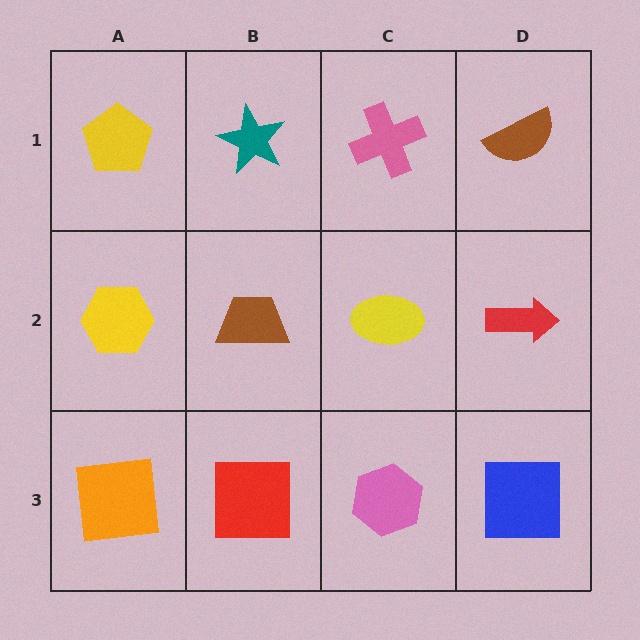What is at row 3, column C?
A pink hexagon.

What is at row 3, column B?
A red square.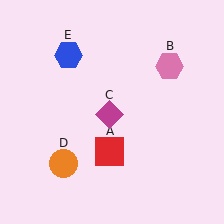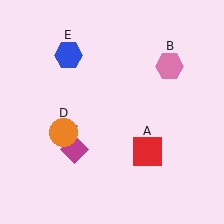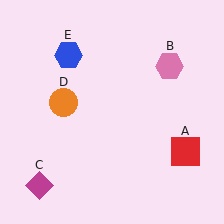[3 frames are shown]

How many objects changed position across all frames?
3 objects changed position: red square (object A), magenta diamond (object C), orange circle (object D).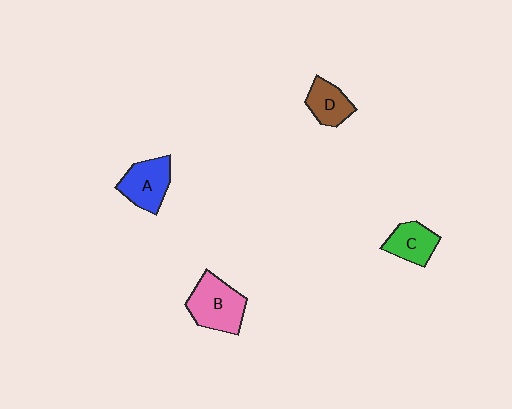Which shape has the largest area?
Shape B (pink).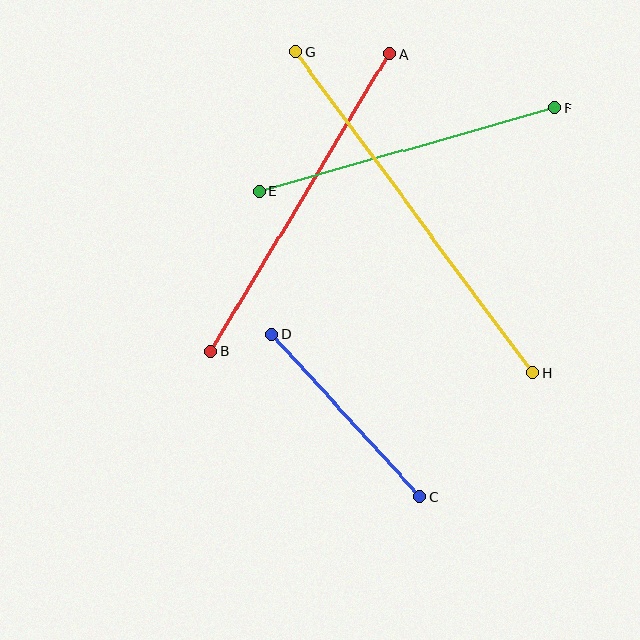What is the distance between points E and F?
The distance is approximately 307 pixels.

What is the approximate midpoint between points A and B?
The midpoint is at approximately (300, 203) pixels.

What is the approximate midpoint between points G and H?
The midpoint is at approximately (414, 212) pixels.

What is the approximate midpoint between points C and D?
The midpoint is at approximately (346, 415) pixels.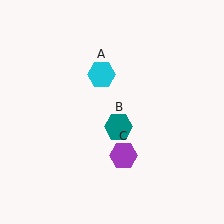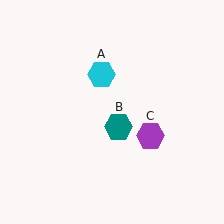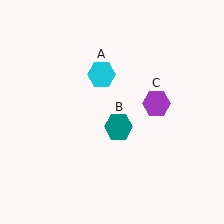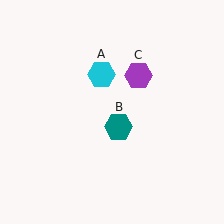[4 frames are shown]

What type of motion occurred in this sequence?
The purple hexagon (object C) rotated counterclockwise around the center of the scene.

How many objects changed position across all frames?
1 object changed position: purple hexagon (object C).